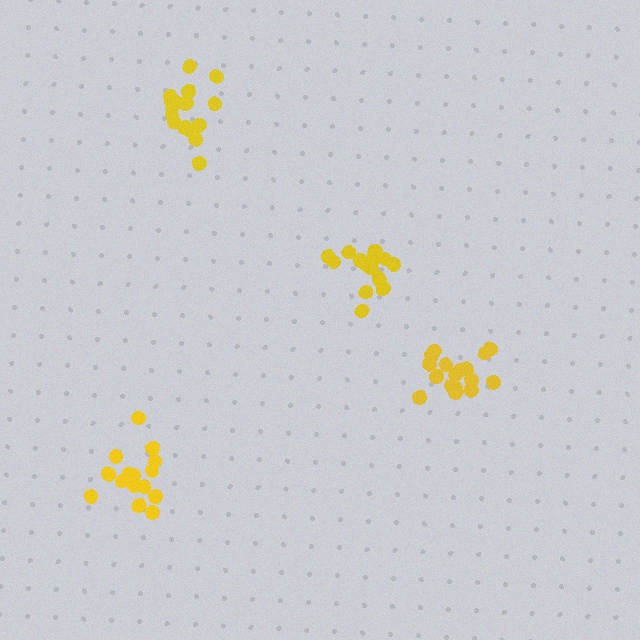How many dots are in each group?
Group 1: 15 dots, Group 2: 15 dots, Group 3: 16 dots, Group 4: 17 dots (63 total).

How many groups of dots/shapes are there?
There are 4 groups.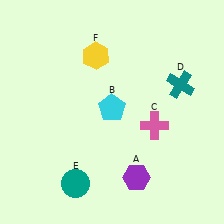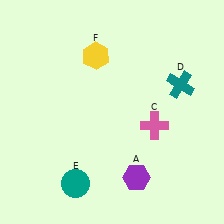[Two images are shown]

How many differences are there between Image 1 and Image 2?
There is 1 difference between the two images.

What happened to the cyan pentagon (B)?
The cyan pentagon (B) was removed in Image 2. It was in the top-left area of Image 1.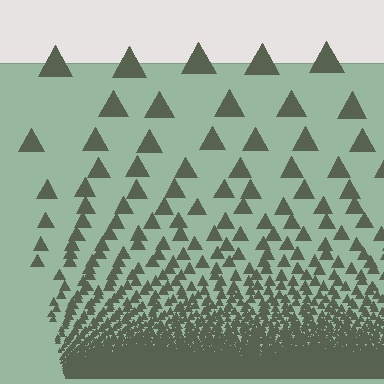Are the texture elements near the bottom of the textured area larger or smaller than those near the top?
Smaller. The gradient is inverted — elements near the bottom are smaller and denser.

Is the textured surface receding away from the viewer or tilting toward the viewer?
The surface appears to tilt toward the viewer. Texture elements get larger and sparser toward the top.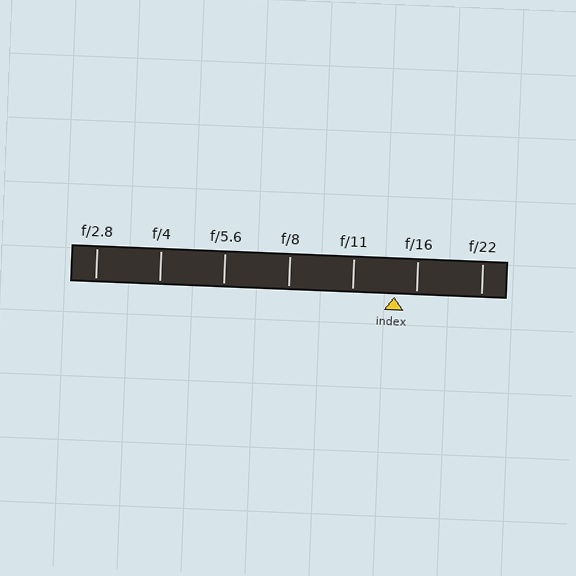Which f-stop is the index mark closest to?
The index mark is closest to f/16.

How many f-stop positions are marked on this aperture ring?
There are 7 f-stop positions marked.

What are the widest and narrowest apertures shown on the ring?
The widest aperture shown is f/2.8 and the narrowest is f/22.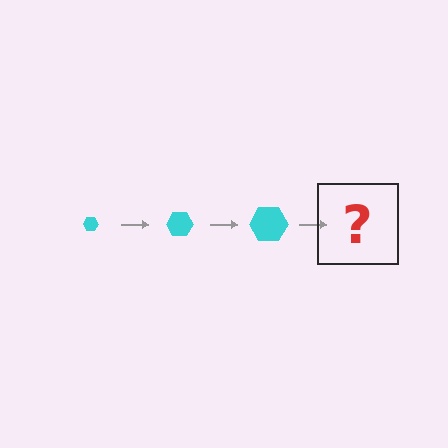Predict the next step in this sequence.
The next step is a cyan hexagon, larger than the previous one.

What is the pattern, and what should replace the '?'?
The pattern is that the hexagon gets progressively larger each step. The '?' should be a cyan hexagon, larger than the previous one.